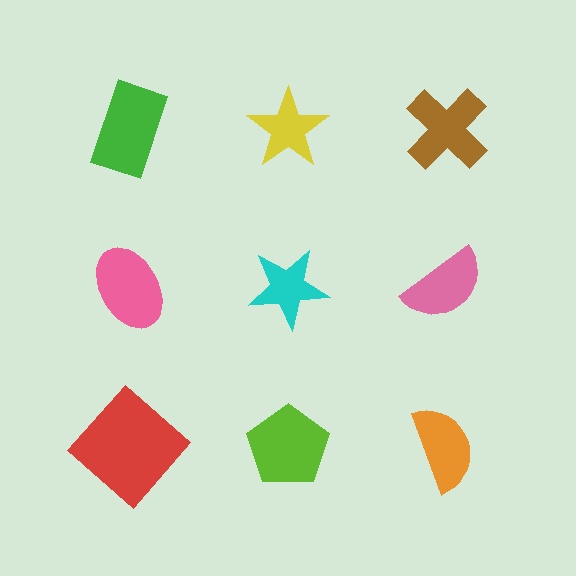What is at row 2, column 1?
A pink ellipse.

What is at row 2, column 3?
A pink semicircle.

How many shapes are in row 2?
3 shapes.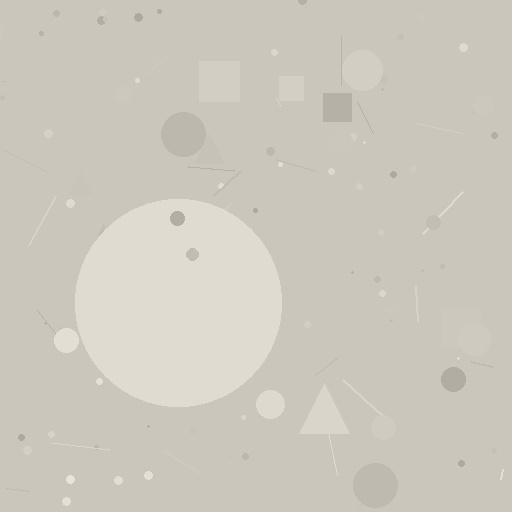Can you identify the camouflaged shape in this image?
The camouflaged shape is a circle.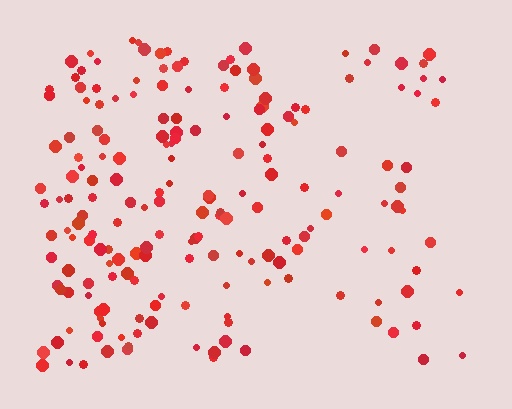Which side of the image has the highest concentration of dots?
The left.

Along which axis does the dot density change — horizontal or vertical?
Horizontal.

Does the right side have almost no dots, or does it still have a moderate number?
Still a moderate number, just noticeably fewer than the left.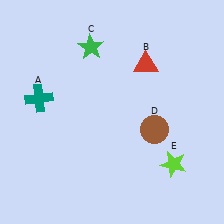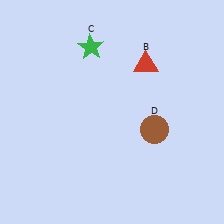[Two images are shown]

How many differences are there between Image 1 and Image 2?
There are 2 differences between the two images.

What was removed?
The lime star (E), the teal cross (A) were removed in Image 2.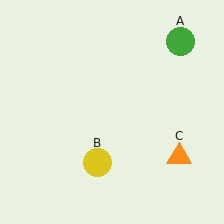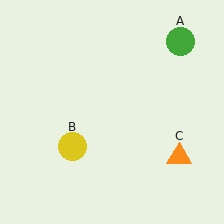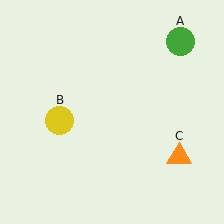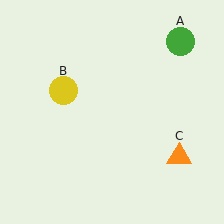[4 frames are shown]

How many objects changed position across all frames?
1 object changed position: yellow circle (object B).